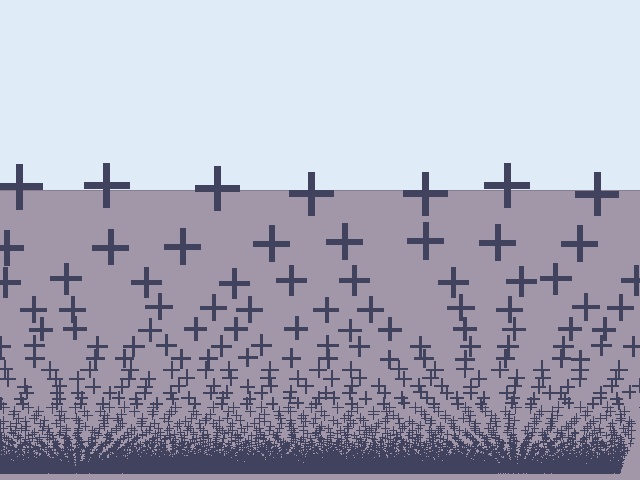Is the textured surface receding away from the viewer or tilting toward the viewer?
The surface appears to tilt toward the viewer. Texture elements get larger and sparser toward the top.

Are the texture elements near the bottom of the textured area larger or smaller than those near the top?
Smaller. The gradient is inverted — elements near the bottom are smaller and denser.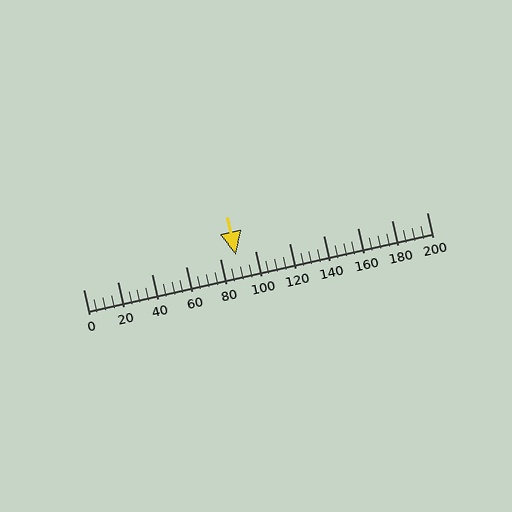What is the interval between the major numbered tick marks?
The major tick marks are spaced 20 units apart.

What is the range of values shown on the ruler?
The ruler shows values from 0 to 200.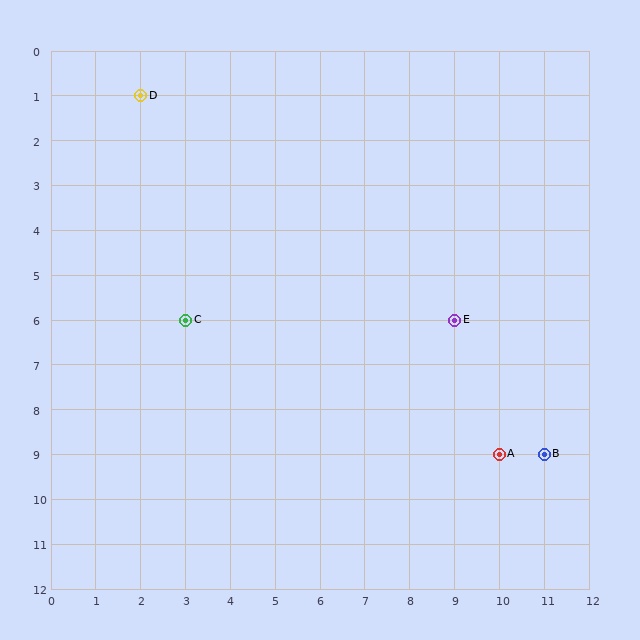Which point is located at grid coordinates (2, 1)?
Point D is at (2, 1).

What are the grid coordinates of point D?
Point D is at grid coordinates (2, 1).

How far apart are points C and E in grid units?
Points C and E are 6 columns apart.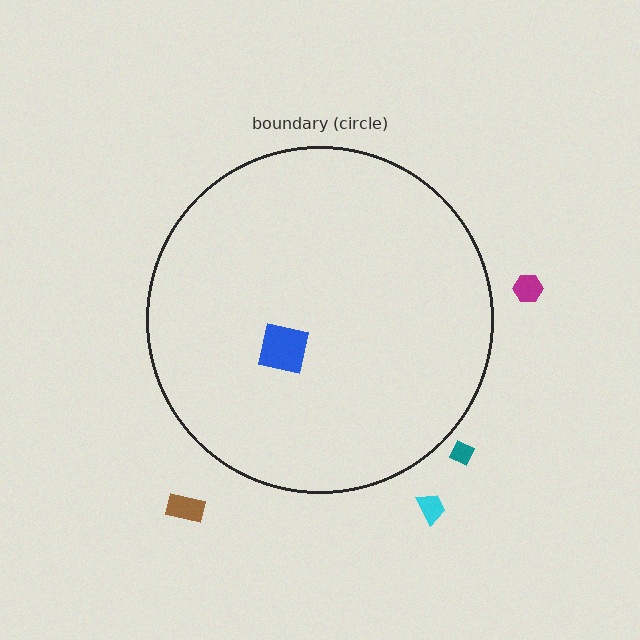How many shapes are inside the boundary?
1 inside, 4 outside.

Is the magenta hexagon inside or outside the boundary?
Outside.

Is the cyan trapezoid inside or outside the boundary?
Outside.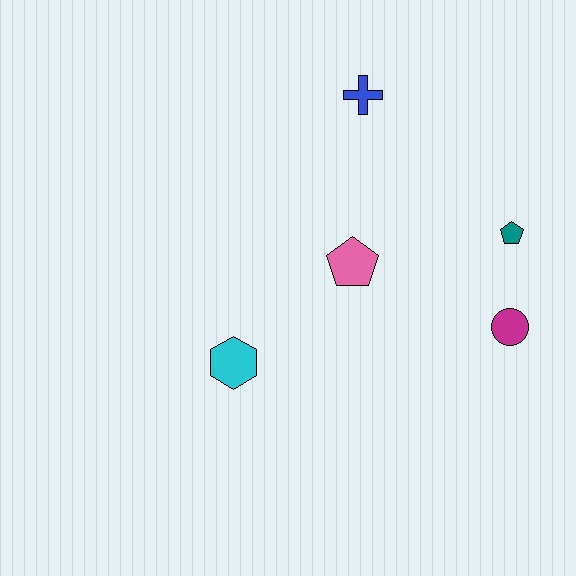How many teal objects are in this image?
There is 1 teal object.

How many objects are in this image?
There are 5 objects.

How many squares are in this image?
There are no squares.